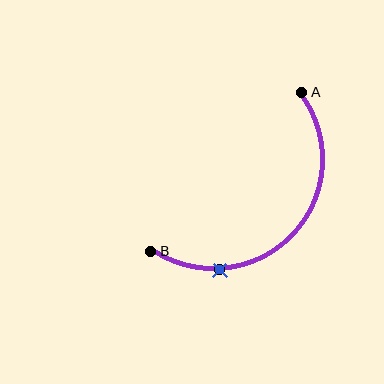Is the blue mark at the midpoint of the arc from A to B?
No. The blue mark lies on the arc but is closer to endpoint B. The arc midpoint would be at the point on the curve equidistant along the arc from both A and B.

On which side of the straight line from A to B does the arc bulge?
The arc bulges below and to the right of the straight line connecting A and B.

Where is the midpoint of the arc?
The arc midpoint is the point on the curve farthest from the straight line joining A and B. It sits below and to the right of that line.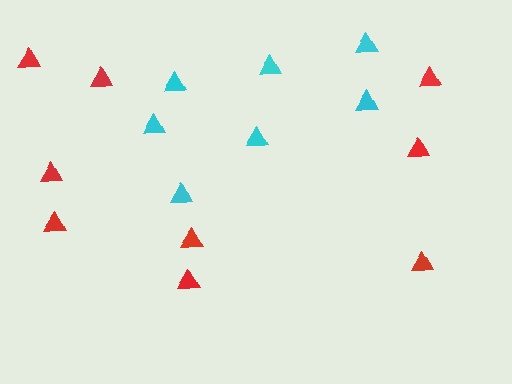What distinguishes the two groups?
There are 2 groups: one group of cyan triangles (7) and one group of red triangles (9).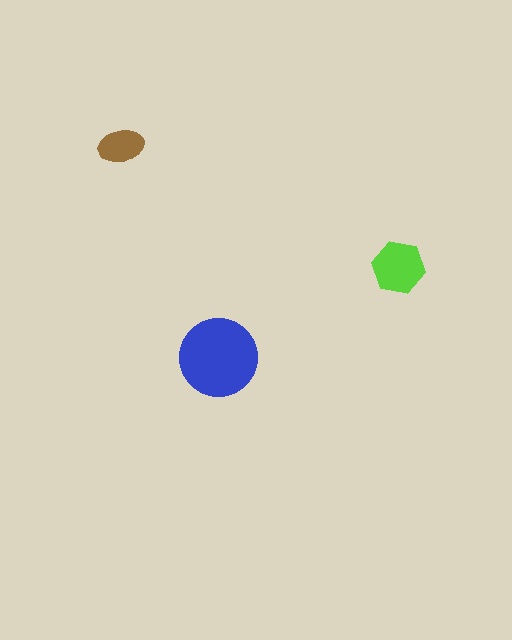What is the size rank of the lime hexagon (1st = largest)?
2nd.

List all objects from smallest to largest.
The brown ellipse, the lime hexagon, the blue circle.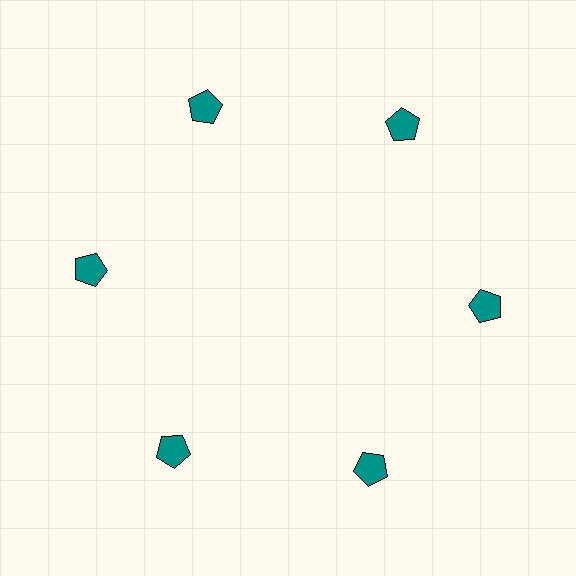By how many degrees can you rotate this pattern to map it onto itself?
The pattern maps onto itself every 60 degrees of rotation.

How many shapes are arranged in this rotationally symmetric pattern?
There are 6 shapes, arranged in 6 groups of 1.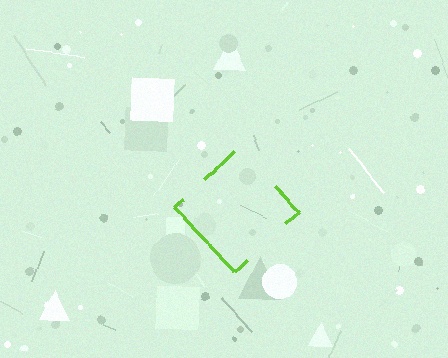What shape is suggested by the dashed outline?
The dashed outline suggests a diamond.